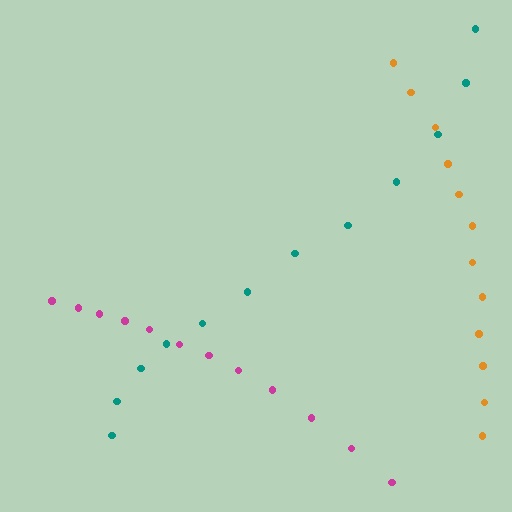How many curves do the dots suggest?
There are 3 distinct paths.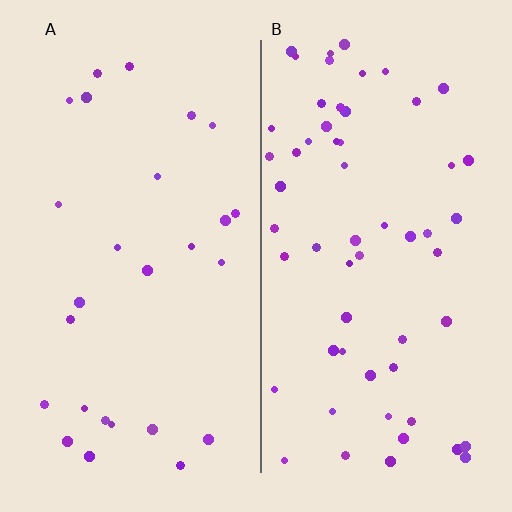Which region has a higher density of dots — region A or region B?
B (the right).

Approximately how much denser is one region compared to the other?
Approximately 2.2× — region B over region A.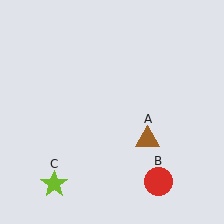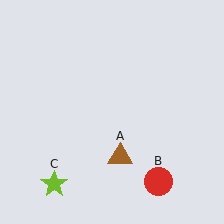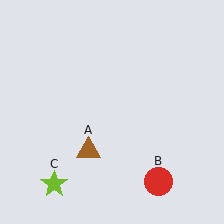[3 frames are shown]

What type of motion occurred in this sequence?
The brown triangle (object A) rotated clockwise around the center of the scene.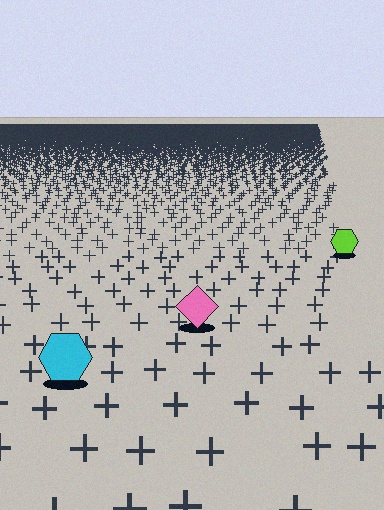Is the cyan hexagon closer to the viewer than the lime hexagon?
Yes. The cyan hexagon is closer — you can tell from the texture gradient: the ground texture is coarser near it.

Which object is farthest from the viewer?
The lime hexagon is farthest from the viewer. It appears smaller and the ground texture around it is denser.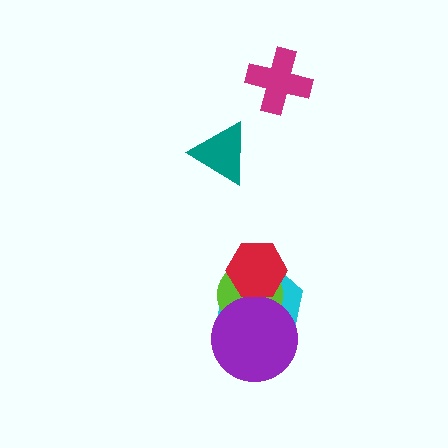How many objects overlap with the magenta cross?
0 objects overlap with the magenta cross.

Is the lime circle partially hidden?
Yes, it is partially covered by another shape.